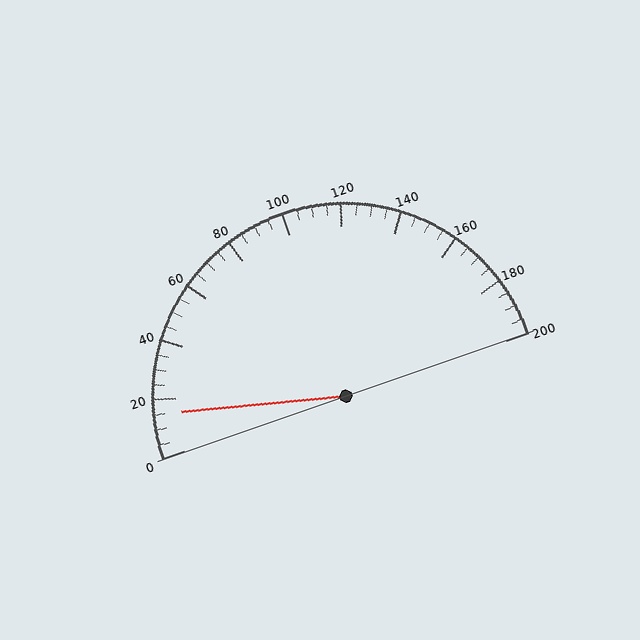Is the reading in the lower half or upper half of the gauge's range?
The reading is in the lower half of the range (0 to 200).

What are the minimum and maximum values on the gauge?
The gauge ranges from 0 to 200.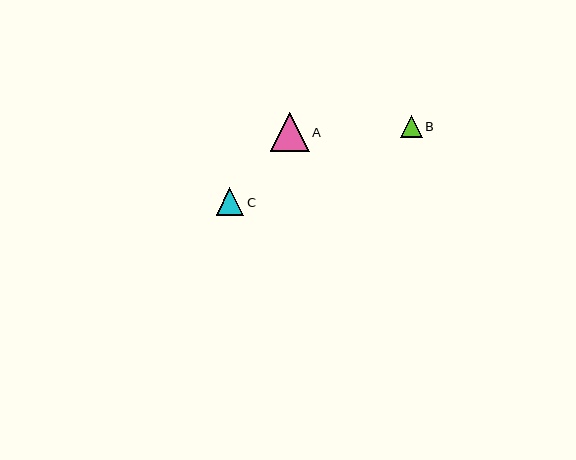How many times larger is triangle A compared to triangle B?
Triangle A is approximately 1.8 times the size of triangle B.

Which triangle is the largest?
Triangle A is the largest with a size of approximately 39 pixels.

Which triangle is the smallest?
Triangle B is the smallest with a size of approximately 22 pixels.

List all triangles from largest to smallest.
From largest to smallest: A, C, B.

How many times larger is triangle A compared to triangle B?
Triangle A is approximately 1.8 times the size of triangle B.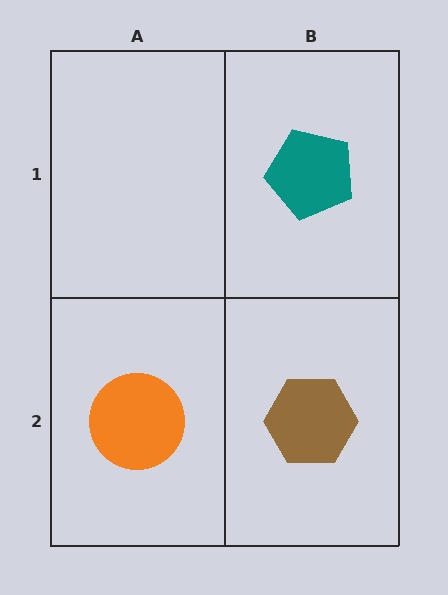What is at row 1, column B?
A teal pentagon.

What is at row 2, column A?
An orange circle.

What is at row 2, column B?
A brown hexagon.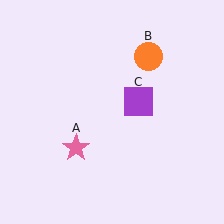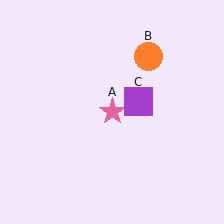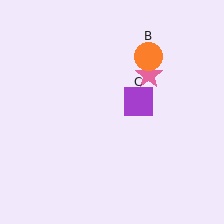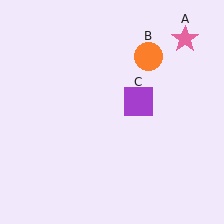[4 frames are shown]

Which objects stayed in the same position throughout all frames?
Orange circle (object B) and purple square (object C) remained stationary.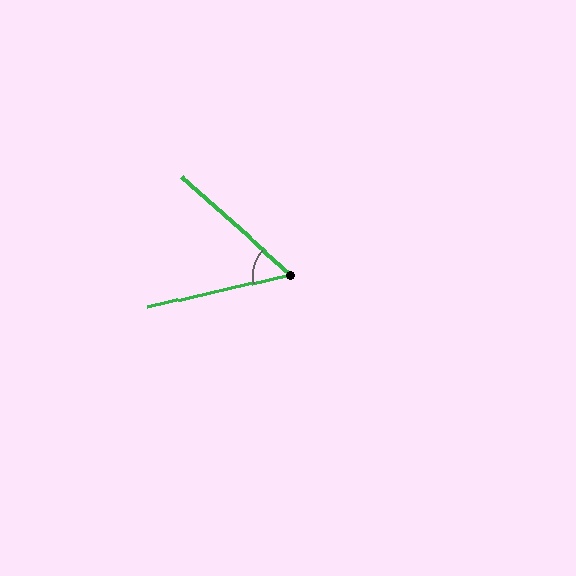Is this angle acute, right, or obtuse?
It is acute.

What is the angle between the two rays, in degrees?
Approximately 55 degrees.